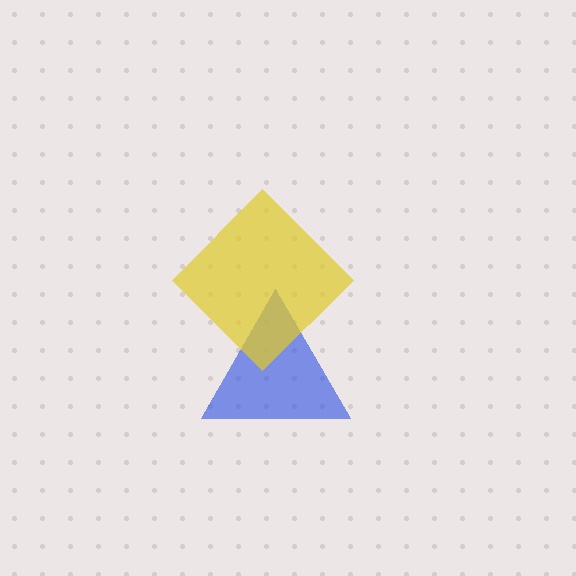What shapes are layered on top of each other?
The layered shapes are: a blue triangle, a yellow diamond.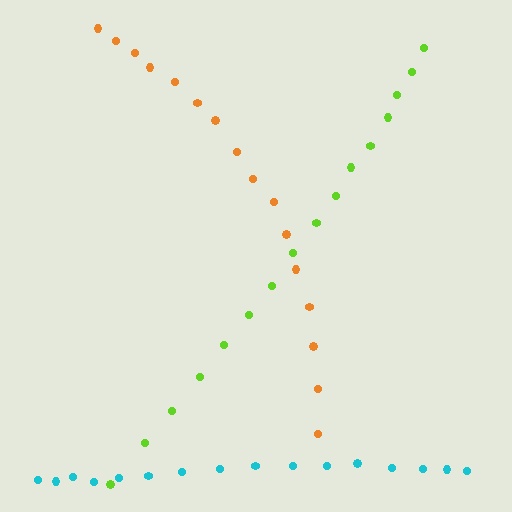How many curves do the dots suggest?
There are 3 distinct paths.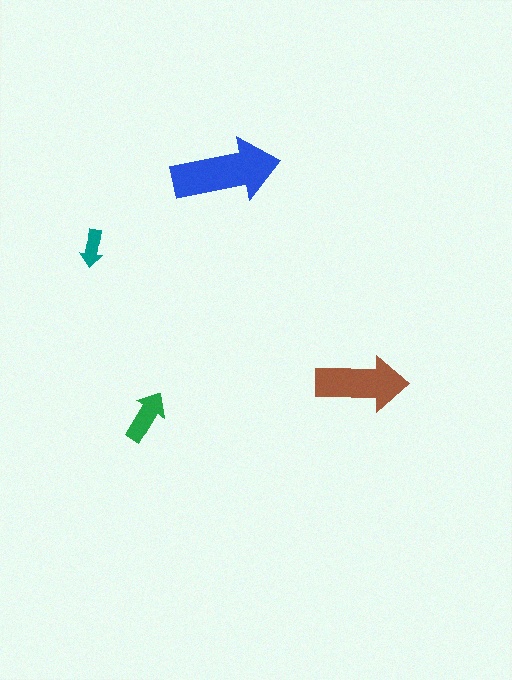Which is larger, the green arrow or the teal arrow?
The green one.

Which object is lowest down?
The green arrow is bottommost.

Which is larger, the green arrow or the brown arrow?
The brown one.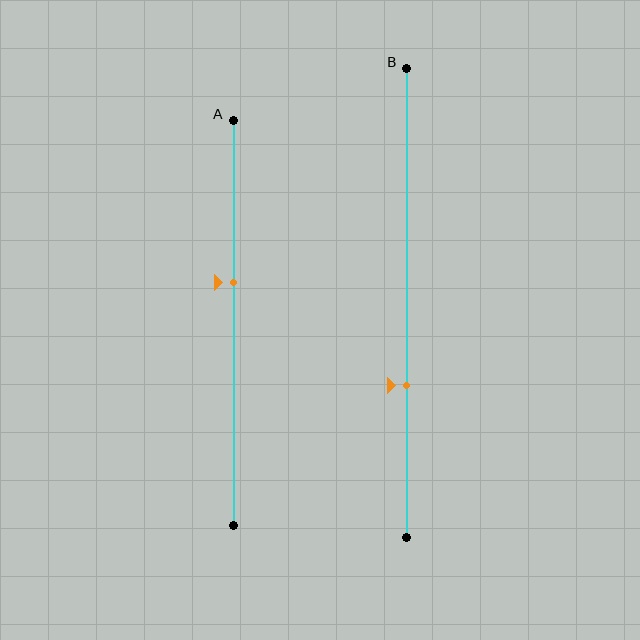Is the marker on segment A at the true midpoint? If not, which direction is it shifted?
No, the marker on segment A is shifted upward by about 10% of the segment length.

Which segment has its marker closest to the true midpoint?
Segment A has its marker closest to the true midpoint.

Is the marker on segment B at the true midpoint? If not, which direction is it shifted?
No, the marker on segment B is shifted downward by about 18% of the segment length.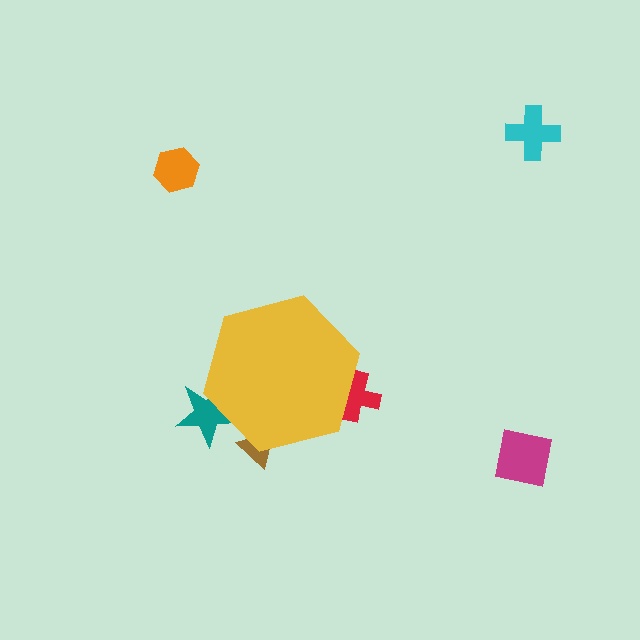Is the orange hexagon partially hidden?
No, the orange hexagon is fully visible.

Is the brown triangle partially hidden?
Yes, the brown triangle is partially hidden behind the yellow hexagon.